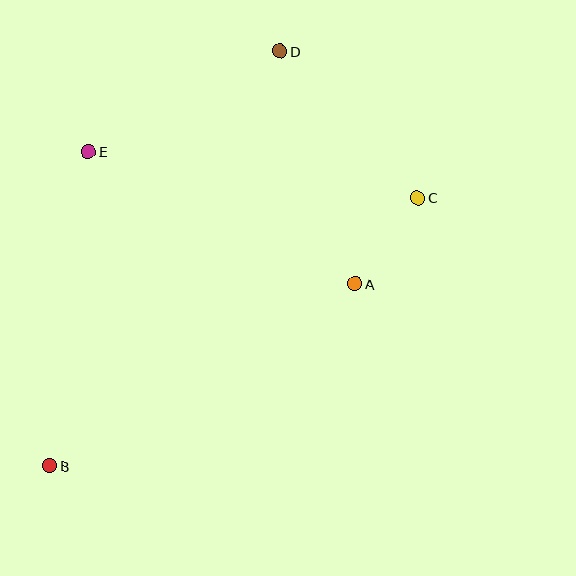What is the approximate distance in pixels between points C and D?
The distance between C and D is approximately 201 pixels.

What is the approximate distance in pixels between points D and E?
The distance between D and E is approximately 216 pixels.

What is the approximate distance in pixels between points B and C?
The distance between B and C is approximately 455 pixels.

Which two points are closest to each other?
Points A and C are closest to each other.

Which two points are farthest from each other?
Points B and D are farthest from each other.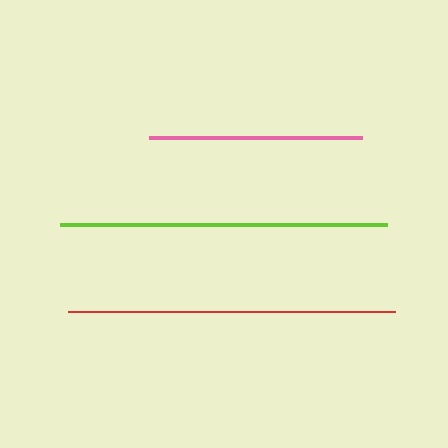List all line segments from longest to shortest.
From longest to shortest: red, lime, pink.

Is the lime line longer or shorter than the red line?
The red line is longer than the lime line.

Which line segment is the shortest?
The pink line is the shortest at approximately 214 pixels.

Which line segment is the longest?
The red line is the longest at approximately 327 pixels.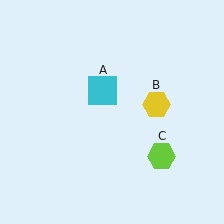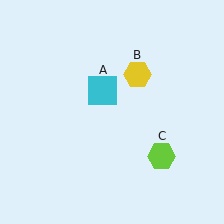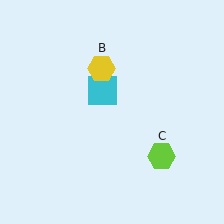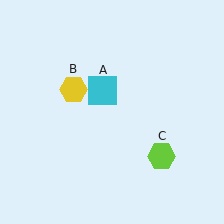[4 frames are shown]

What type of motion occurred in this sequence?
The yellow hexagon (object B) rotated counterclockwise around the center of the scene.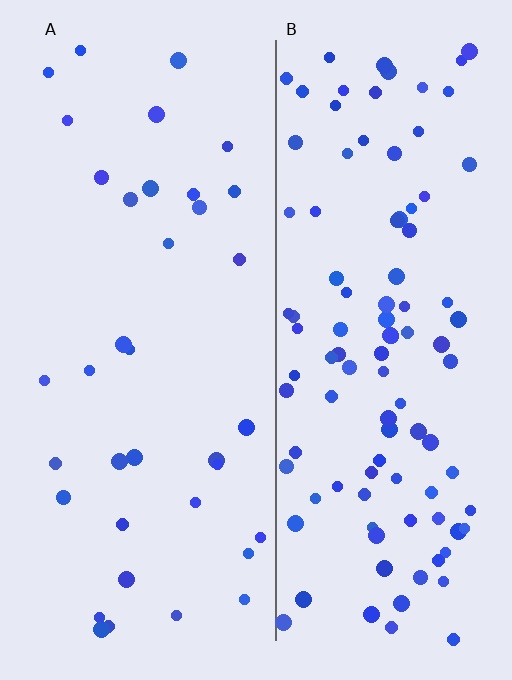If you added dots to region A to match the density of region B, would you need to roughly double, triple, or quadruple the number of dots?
Approximately triple.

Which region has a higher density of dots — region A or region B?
B (the right).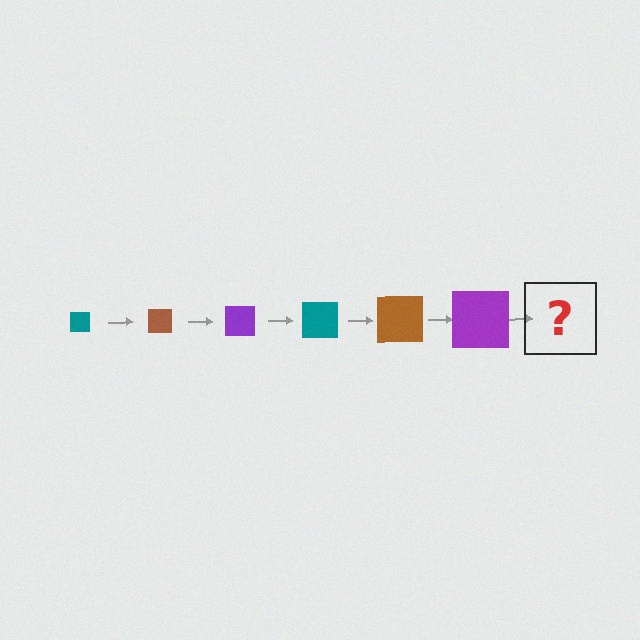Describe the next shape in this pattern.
It should be a teal square, larger than the previous one.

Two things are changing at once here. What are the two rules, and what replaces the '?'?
The two rules are that the square grows larger each step and the color cycles through teal, brown, and purple. The '?' should be a teal square, larger than the previous one.